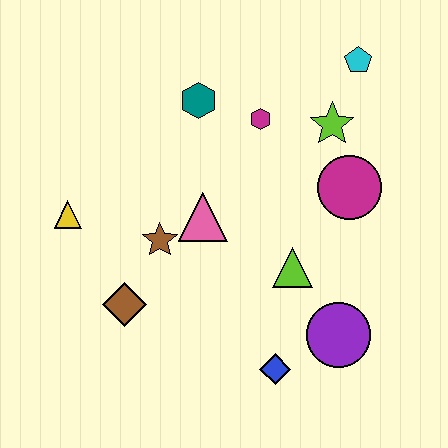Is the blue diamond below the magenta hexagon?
Yes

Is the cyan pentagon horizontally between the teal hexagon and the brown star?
No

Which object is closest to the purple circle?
The blue diamond is closest to the purple circle.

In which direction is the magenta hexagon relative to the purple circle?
The magenta hexagon is above the purple circle.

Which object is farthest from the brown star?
The cyan pentagon is farthest from the brown star.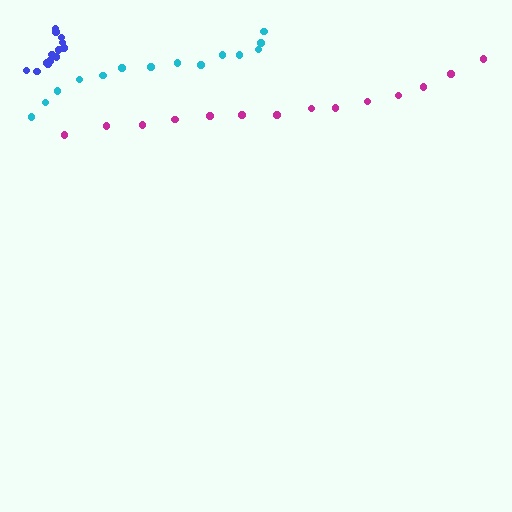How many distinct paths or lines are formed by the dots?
There are 3 distinct paths.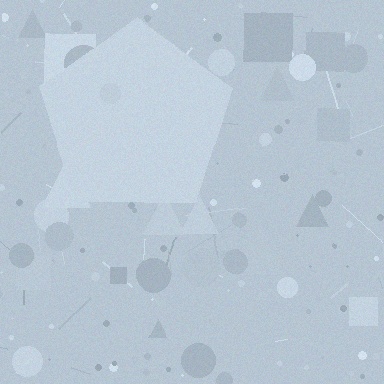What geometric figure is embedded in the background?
A pentagon is embedded in the background.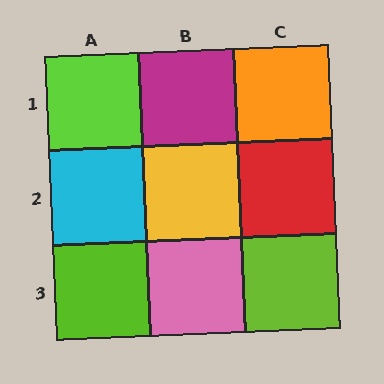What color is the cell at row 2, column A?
Cyan.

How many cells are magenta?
1 cell is magenta.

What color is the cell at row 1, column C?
Orange.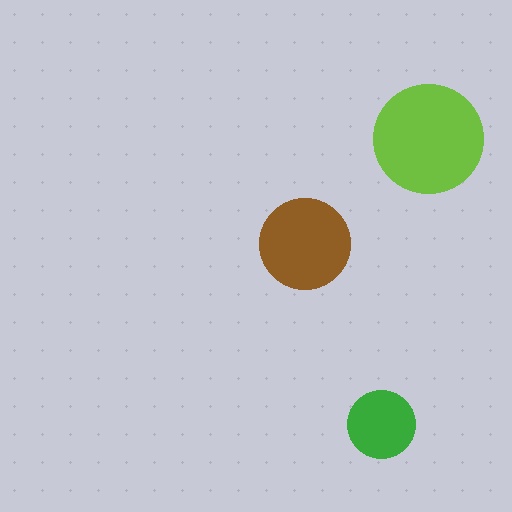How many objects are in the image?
There are 3 objects in the image.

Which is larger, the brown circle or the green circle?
The brown one.